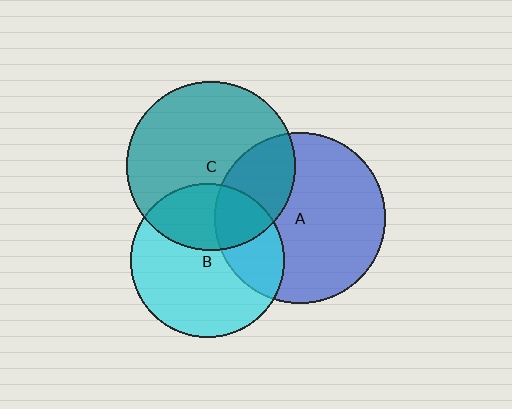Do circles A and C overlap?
Yes.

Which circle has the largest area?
Circle A (blue).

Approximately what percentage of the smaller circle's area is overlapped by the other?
Approximately 30%.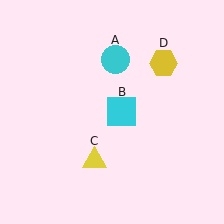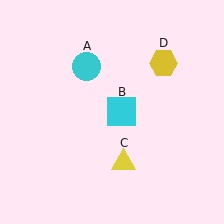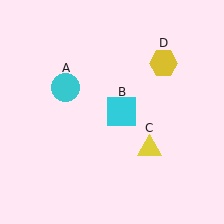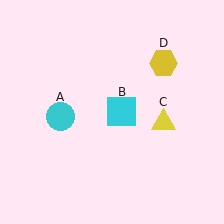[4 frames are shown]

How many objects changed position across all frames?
2 objects changed position: cyan circle (object A), yellow triangle (object C).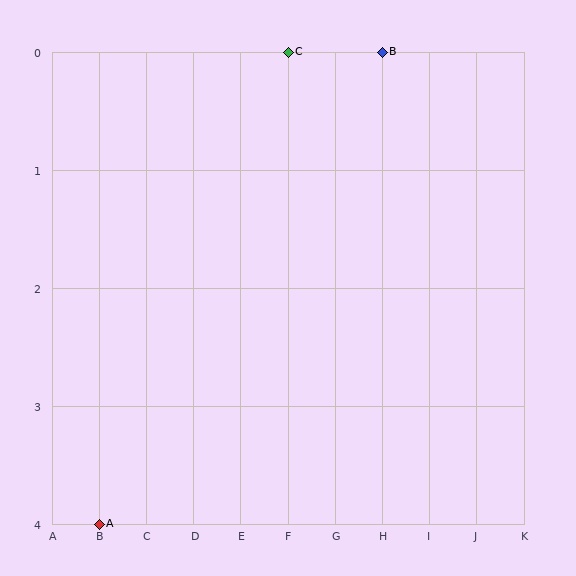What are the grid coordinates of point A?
Point A is at grid coordinates (B, 4).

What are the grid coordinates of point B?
Point B is at grid coordinates (H, 0).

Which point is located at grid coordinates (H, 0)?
Point B is at (H, 0).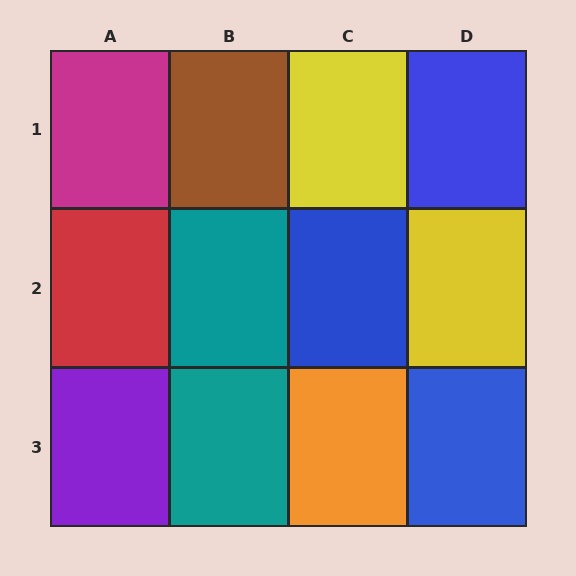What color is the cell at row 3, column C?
Orange.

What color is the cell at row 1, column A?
Magenta.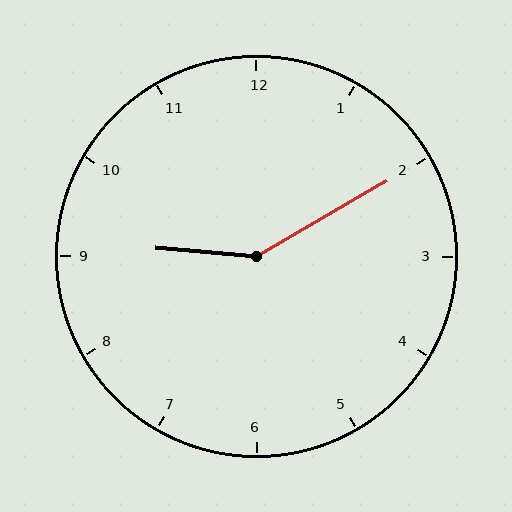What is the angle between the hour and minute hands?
Approximately 145 degrees.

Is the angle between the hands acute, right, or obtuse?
It is obtuse.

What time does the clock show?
9:10.